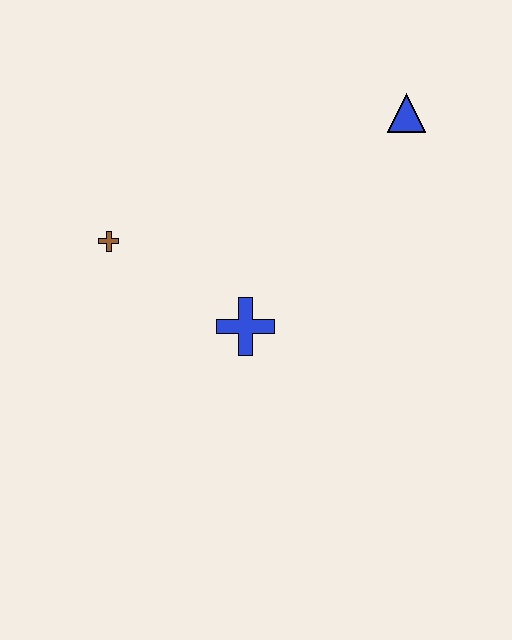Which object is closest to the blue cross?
The brown cross is closest to the blue cross.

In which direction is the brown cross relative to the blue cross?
The brown cross is to the left of the blue cross.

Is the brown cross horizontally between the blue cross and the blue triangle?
No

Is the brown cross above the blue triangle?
No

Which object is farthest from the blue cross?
The blue triangle is farthest from the blue cross.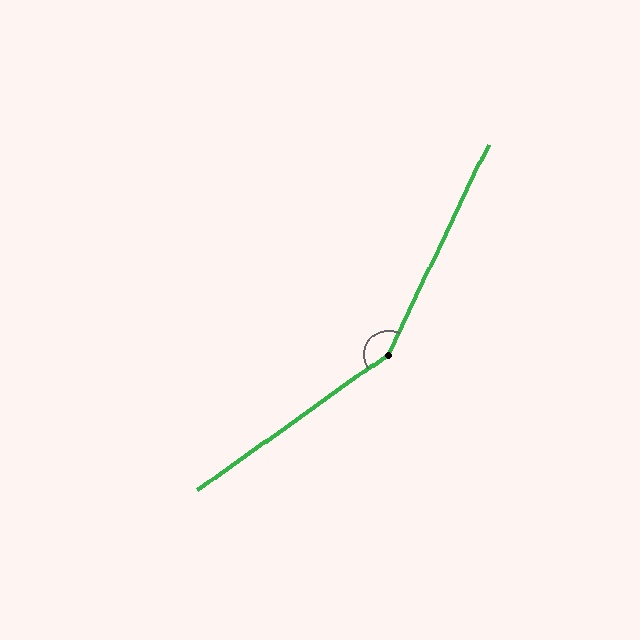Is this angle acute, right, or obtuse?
It is obtuse.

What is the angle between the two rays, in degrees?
Approximately 151 degrees.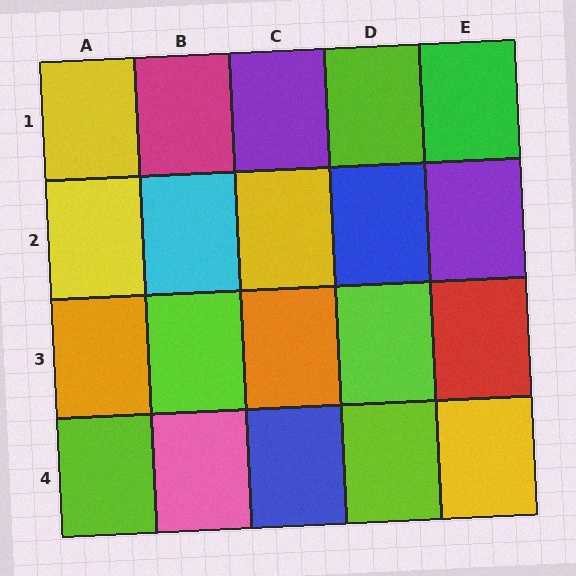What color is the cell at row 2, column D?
Blue.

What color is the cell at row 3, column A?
Orange.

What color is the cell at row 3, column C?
Orange.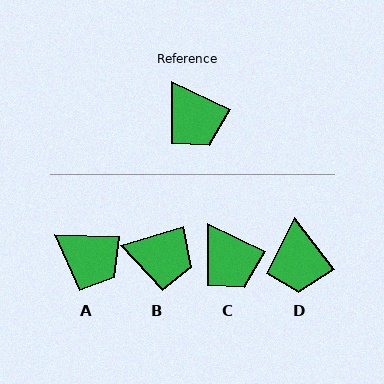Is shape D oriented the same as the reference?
No, it is off by about 27 degrees.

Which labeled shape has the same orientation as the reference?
C.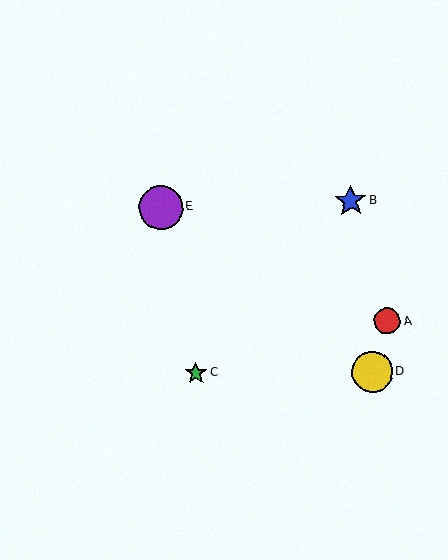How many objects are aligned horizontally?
2 objects (B, E) are aligned horizontally.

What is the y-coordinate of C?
Object C is at y≈373.